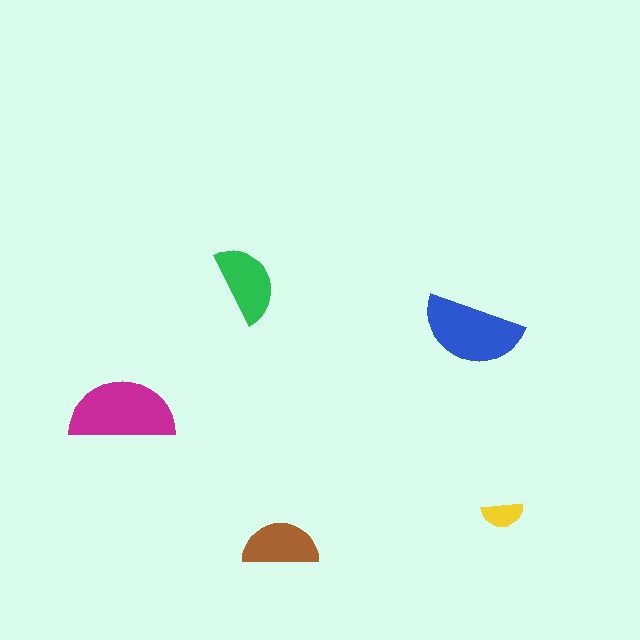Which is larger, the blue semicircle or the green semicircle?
The blue one.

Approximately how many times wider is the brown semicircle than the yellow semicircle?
About 2 times wider.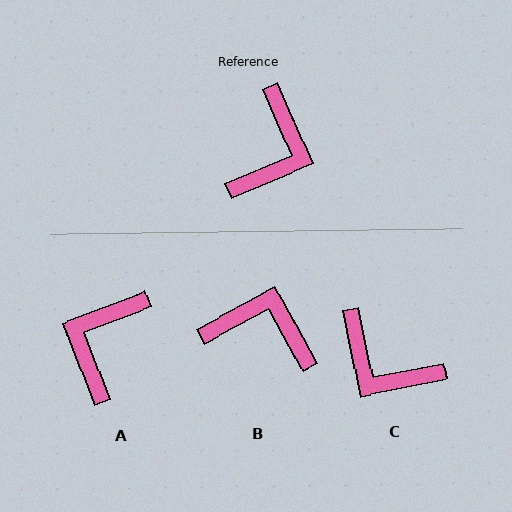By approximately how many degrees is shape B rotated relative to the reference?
Approximately 95 degrees counter-clockwise.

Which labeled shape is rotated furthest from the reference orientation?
A, about 177 degrees away.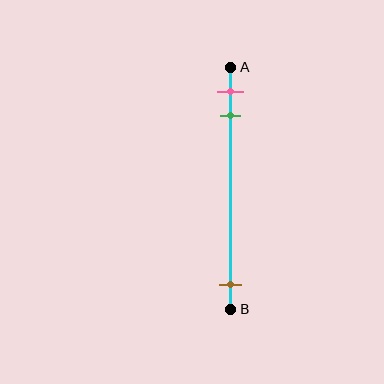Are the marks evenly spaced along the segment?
No, the marks are not evenly spaced.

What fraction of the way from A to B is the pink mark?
The pink mark is approximately 10% (0.1) of the way from A to B.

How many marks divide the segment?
There are 3 marks dividing the segment.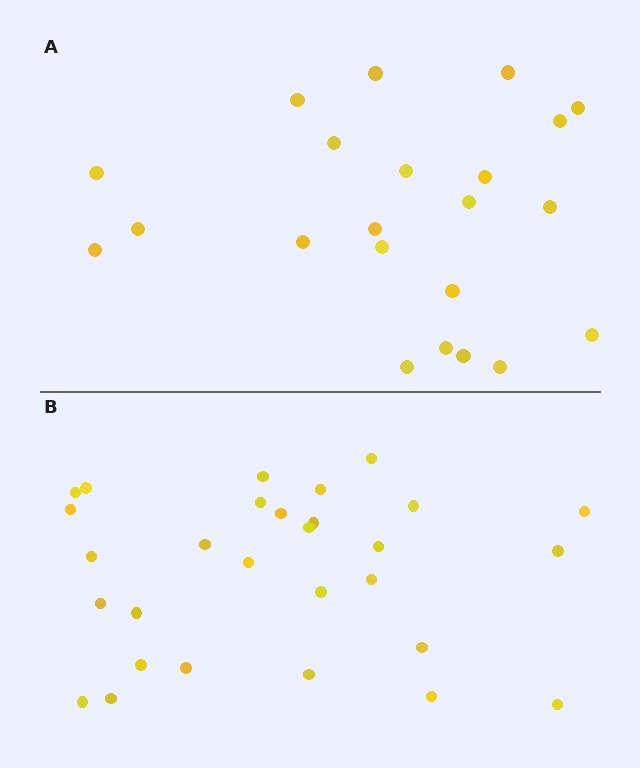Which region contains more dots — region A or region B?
Region B (the bottom region) has more dots.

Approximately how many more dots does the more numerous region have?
Region B has roughly 8 or so more dots than region A.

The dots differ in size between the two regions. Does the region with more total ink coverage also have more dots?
No. Region A has more total ink coverage because its dots are larger, but region B actually contains more individual dots. Total area can be misleading — the number of items is what matters here.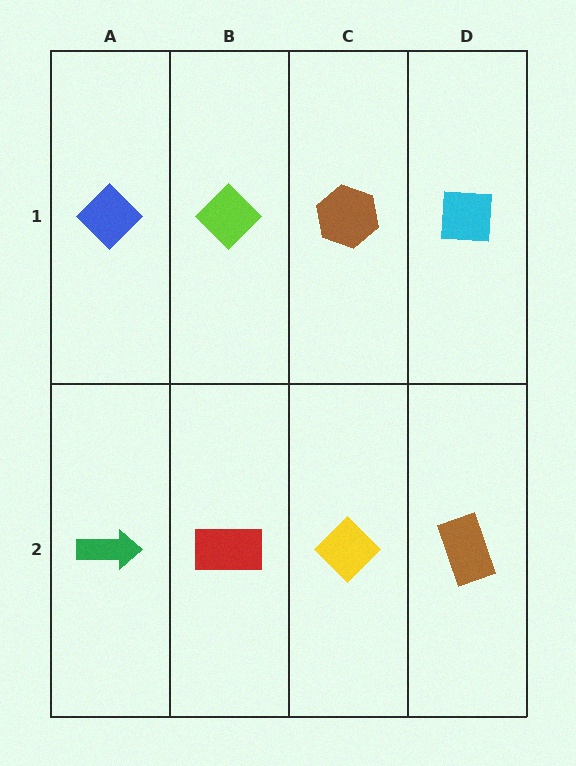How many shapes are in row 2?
4 shapes.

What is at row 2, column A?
A green arrow.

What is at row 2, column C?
A yellow diamond.